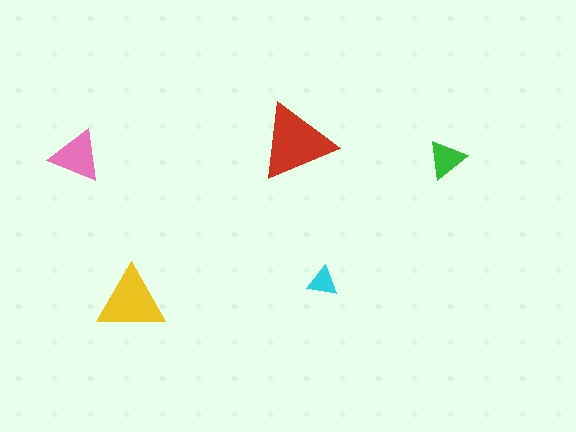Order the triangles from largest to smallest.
the red one, the yellow one, the pink one, the green one, the cyan one.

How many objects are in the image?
There are 5 objects in the image.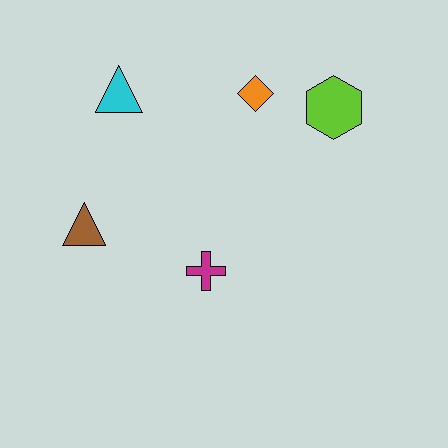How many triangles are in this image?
There are 2 triangles.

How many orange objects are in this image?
There is 1 orange object.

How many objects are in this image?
There are 5 objects.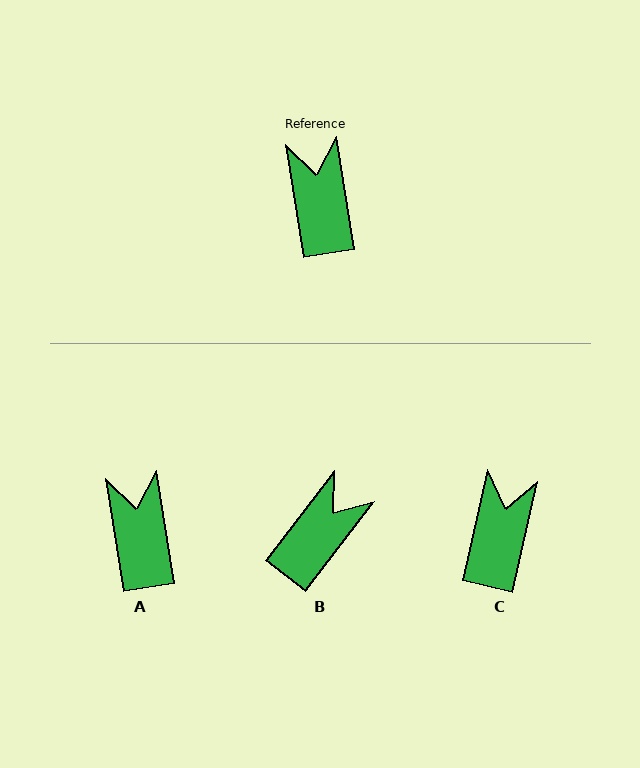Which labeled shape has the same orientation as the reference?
A.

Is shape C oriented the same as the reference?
No, it is off by about 22 degrees.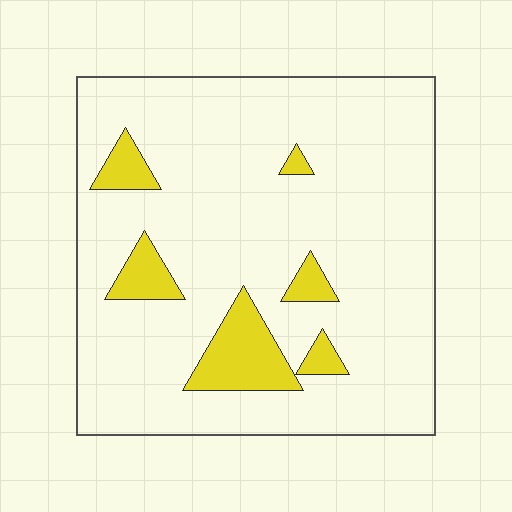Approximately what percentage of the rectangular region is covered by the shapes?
Approximately 10%.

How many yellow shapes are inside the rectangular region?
6.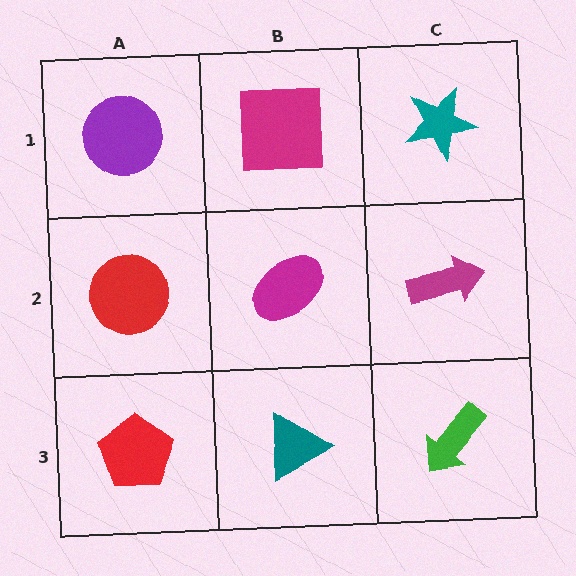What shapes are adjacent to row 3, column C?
A magenta arrow (row 2, column C), a teal triangle (row 3, column B).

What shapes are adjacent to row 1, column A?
A red circle (row 2, column A), a magenta square (row 1, column B).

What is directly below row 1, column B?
A magenta ellipse.